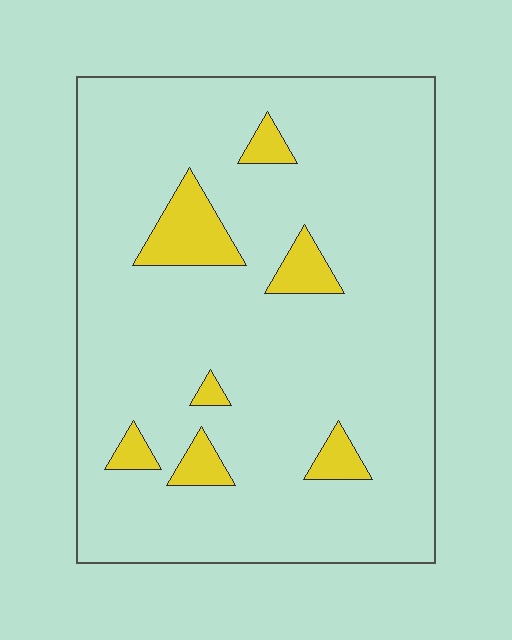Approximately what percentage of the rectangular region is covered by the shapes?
Approximately 10%.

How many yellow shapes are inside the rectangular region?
7.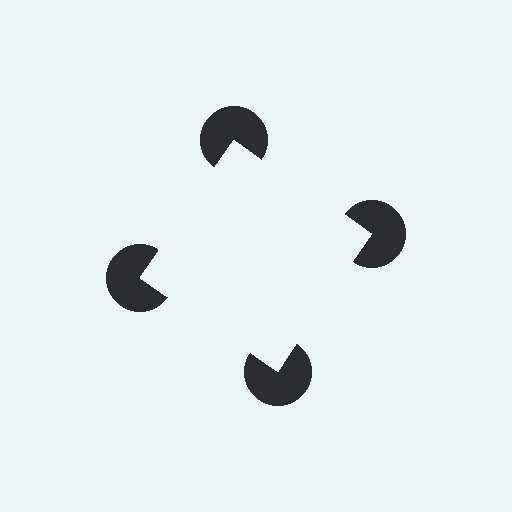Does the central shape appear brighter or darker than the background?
It typically appears slightly brighter than the background, even though no actual brightness change is drawn.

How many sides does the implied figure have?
4 sides.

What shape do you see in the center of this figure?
An illusory square — its edges are inferred from the aligned wedge cuts in the pac-man discs, not physically drawn.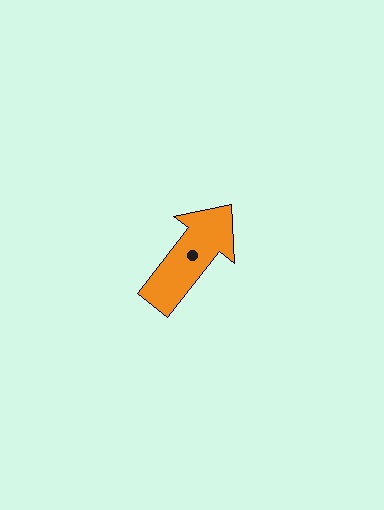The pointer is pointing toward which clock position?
Roughly 1 o'clock.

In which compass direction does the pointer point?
Northeast.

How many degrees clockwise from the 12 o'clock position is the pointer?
Approximately 38 degrees.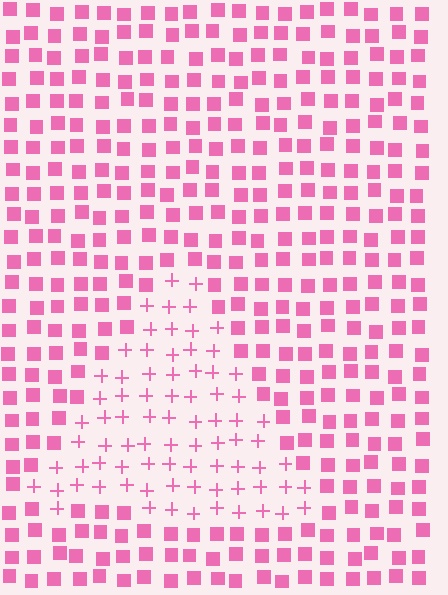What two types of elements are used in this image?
The image uses plus signs inside the triangle region and squares outside it.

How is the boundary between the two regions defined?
The boundary is defined by a change in element shape: plus signs inside vs. squares outside. All elements share the same color and spacing.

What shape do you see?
I see a triangle.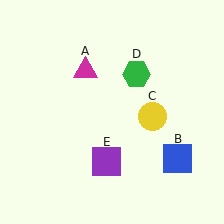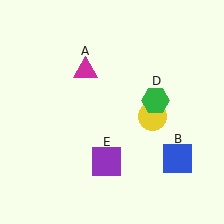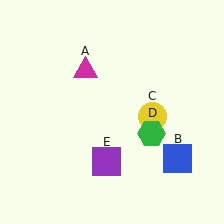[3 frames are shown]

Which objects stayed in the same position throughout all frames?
Magenta triangle (object A) and blue square (object B) and yellow circle (object C) and purple square (object E) remained stationary.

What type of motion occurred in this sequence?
The green hexagon (object D) rotated clockwise around the center of the scene.